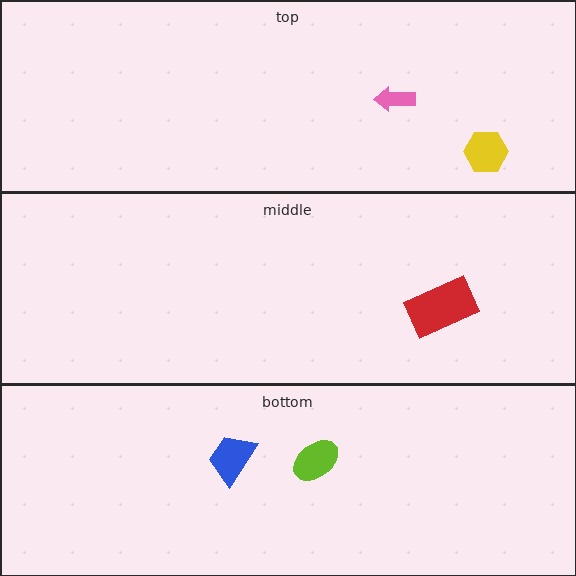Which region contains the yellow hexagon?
The top region.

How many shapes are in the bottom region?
2.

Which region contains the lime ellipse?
The bottom region.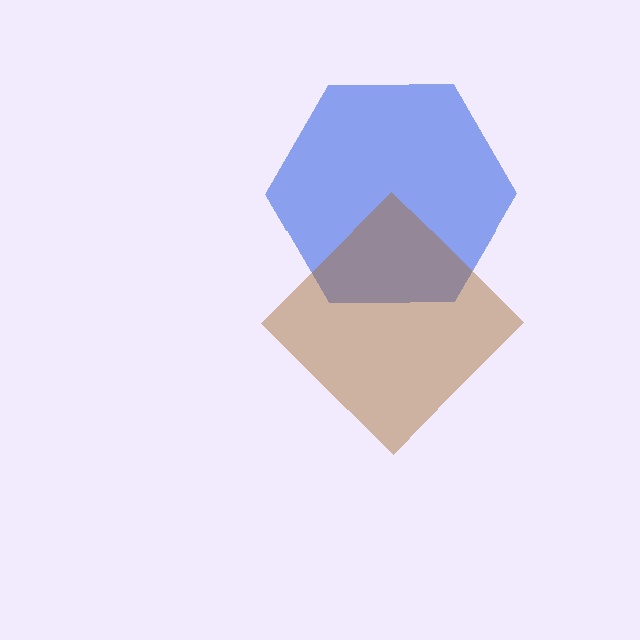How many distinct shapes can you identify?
There are 2 distinct shapes: a blue hexagon, a brown diamond.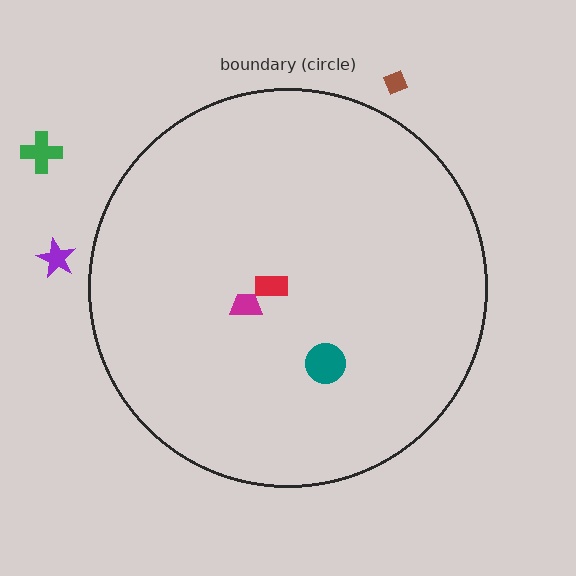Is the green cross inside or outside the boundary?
Outside.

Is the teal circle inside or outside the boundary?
Inside.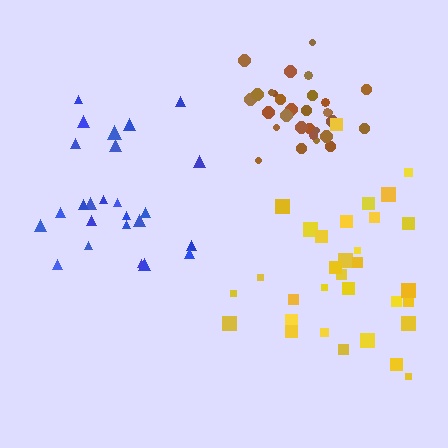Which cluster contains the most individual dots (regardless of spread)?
Yellow (32).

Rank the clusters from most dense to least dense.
brown, yellow, blue.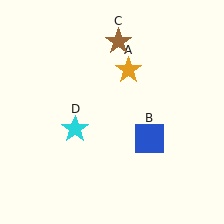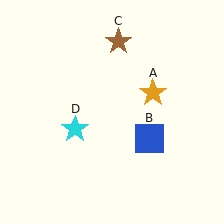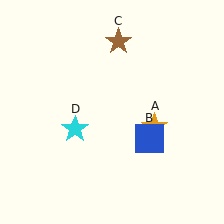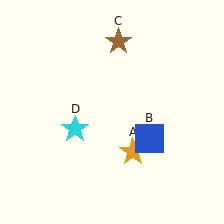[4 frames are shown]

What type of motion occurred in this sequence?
The orange star (object A) rotated clockwise around the center of the scene.